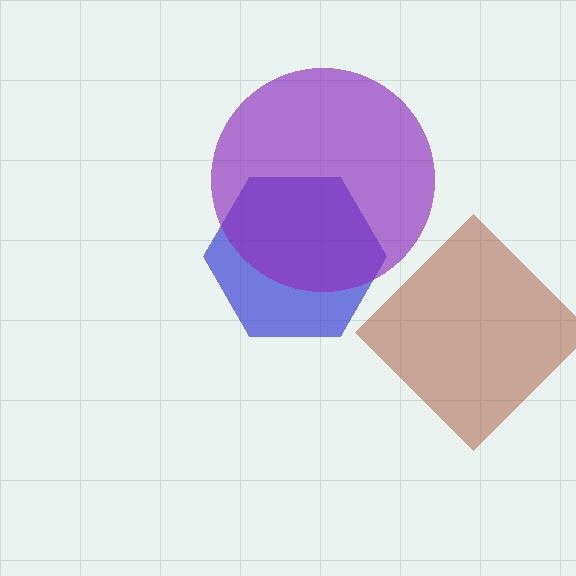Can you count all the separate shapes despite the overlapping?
Yes, there are 3 separate shapes.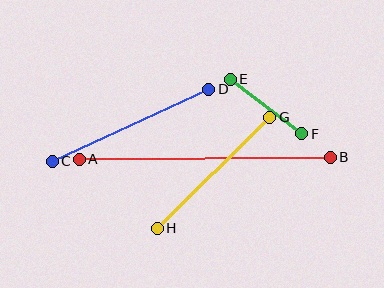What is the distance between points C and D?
The distance is approximately 172 pixels.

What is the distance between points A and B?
The distance is approximately 251 pixels.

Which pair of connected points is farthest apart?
Points A and B are farthest apart.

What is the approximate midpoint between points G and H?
The midpoint is at approximately (213, 173) pixels.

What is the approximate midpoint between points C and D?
The midpoint is at approximately (131, 125) pixels.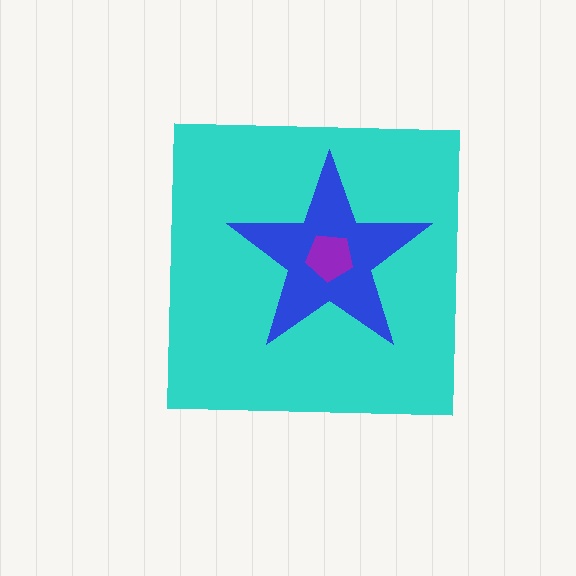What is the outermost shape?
The cyan square.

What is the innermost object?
The purple pentagon.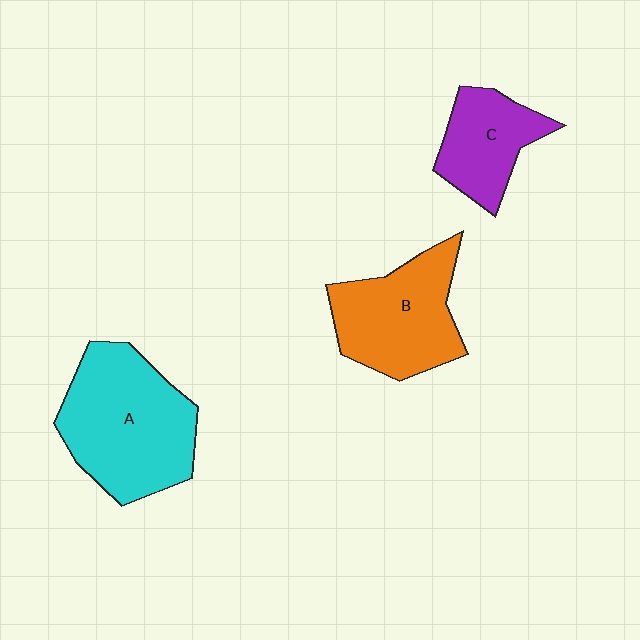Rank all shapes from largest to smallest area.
From largest to smallest: A (cyan), B (orange), C (purple).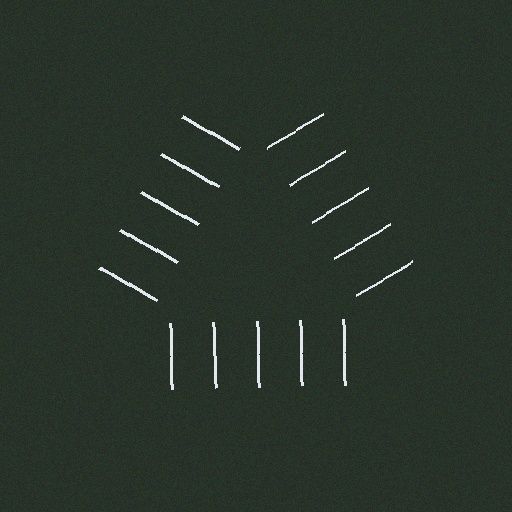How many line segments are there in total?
15 — 5 along each of the 3 edges.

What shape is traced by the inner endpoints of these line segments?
An illusory triangle — the line segments terminate on its edges but no continuous stroke is drawn.